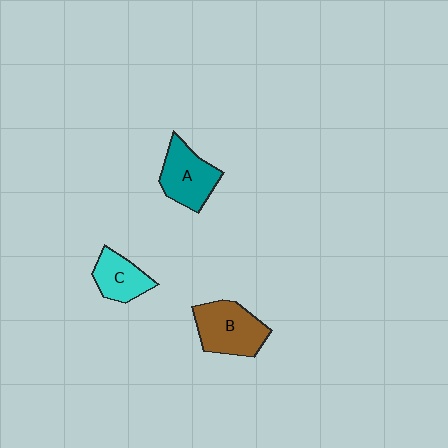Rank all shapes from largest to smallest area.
From largest to smallest: B (brown), A (teal), C (cyan).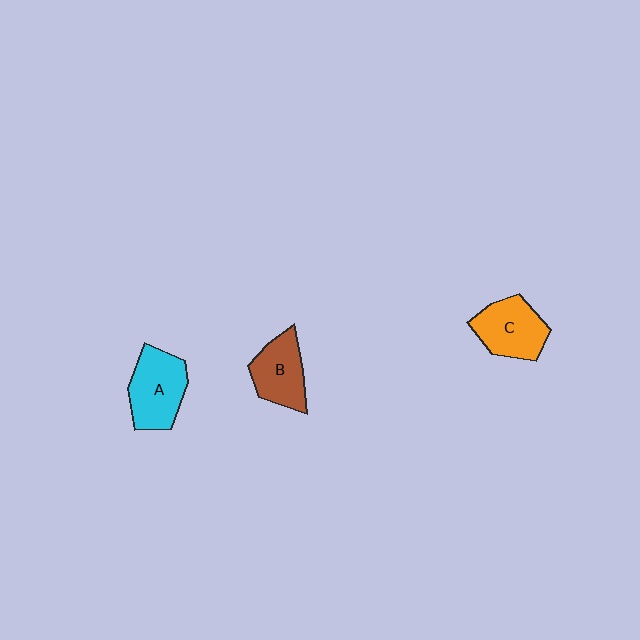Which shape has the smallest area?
Shape B (brown).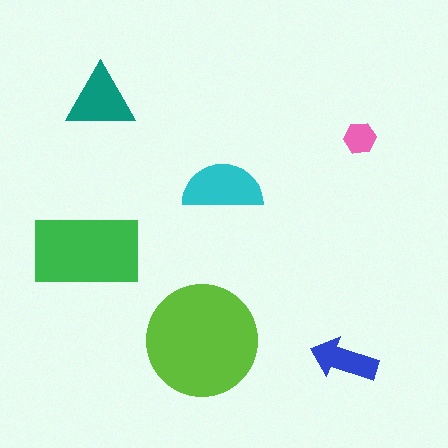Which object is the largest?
The lime circle.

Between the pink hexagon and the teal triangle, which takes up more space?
The teal triangle.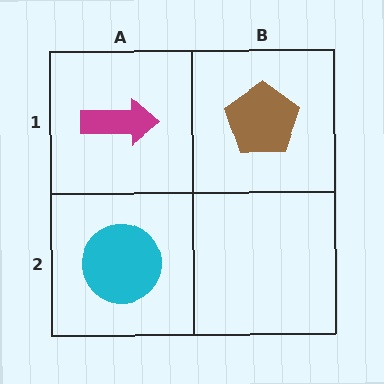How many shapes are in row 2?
1 shape.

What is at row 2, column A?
A cyan circle.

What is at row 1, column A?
A magenta arrow.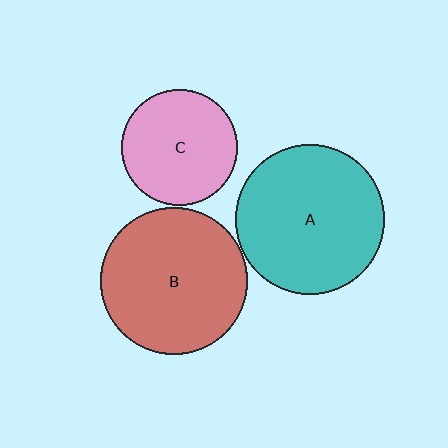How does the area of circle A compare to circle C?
Approximately 1.7 times.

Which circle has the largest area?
Circle A (teal).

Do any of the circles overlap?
No, none of the circles overlap.